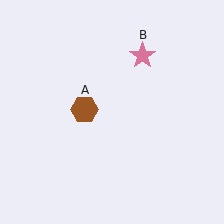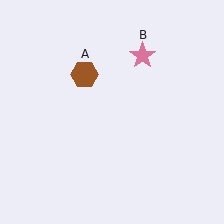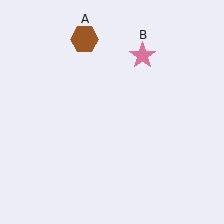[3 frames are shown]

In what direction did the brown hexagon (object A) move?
The brown hexagon (object A) moved up.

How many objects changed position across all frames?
1 object changed position: brown hexagon (object A).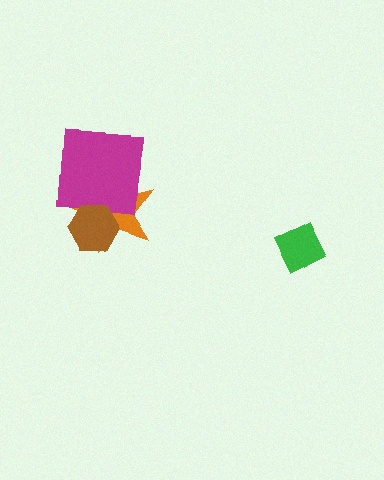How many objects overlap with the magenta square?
2 objects overlap with the magenta square.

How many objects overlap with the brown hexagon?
2 objects overlap with the brown hexagon.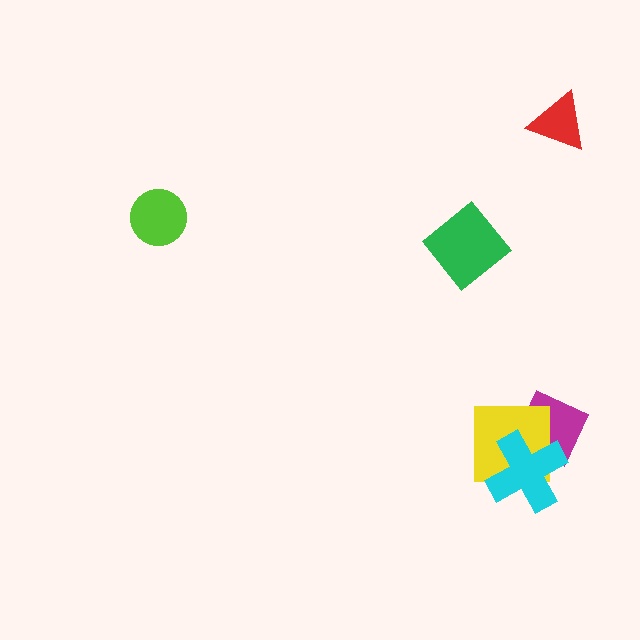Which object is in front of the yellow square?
The cyan cross is in front of the yellow square.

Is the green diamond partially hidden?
No, no other shape covers it.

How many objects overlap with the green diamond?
0 objects overlap with the green diamond.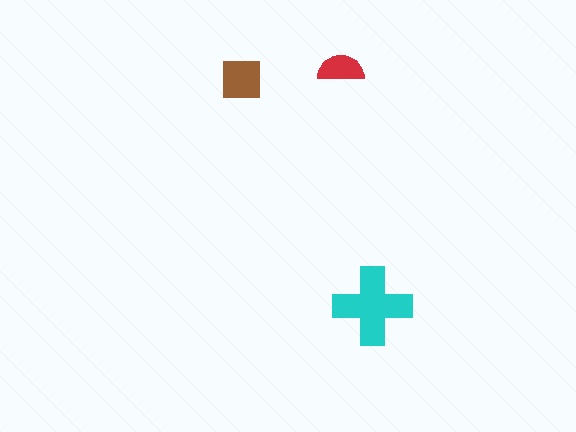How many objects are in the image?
There are 3 objects in the image.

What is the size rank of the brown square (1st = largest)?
2nd.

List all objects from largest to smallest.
The cyan cross, the brown square, the red semicircle.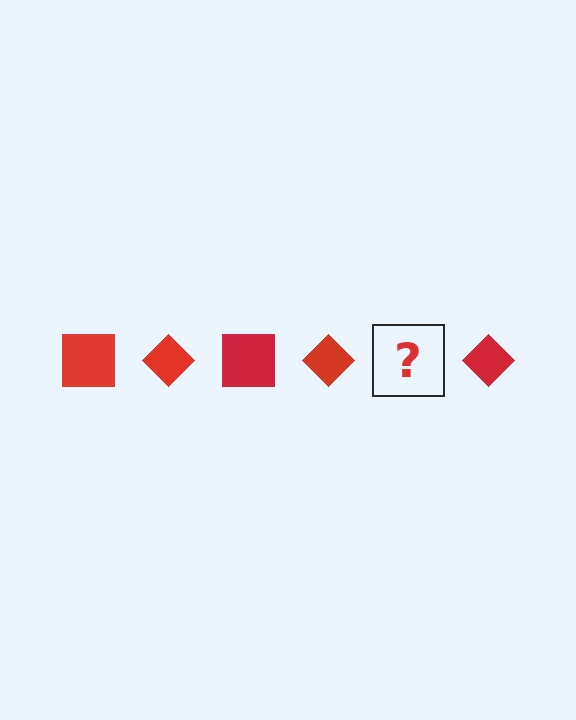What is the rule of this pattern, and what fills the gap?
The rule is that the pattern cycles through square, diamond shapes in red. The gap should be filled with a red square.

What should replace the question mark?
The question mark should be replaced with a red square.